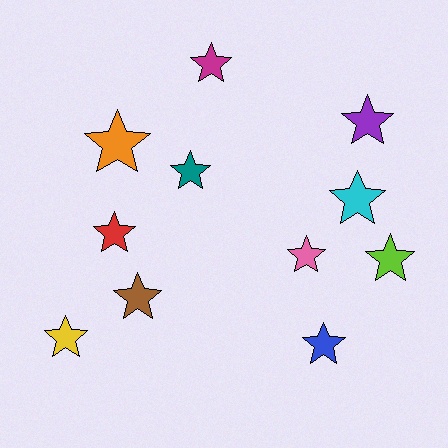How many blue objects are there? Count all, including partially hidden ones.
There is 1 blue object.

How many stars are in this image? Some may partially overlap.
There are 11 stars.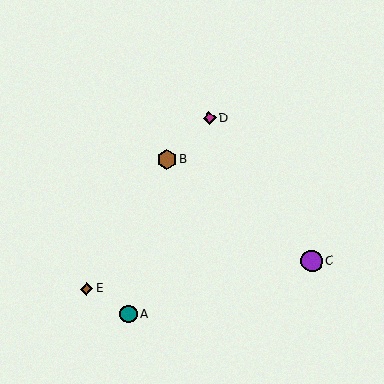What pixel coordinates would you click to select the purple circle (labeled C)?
Click at (312, 261) to select the purple circle C.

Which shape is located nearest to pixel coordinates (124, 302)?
The teal circle (labeled A) at (128, 314) is nearest to that location.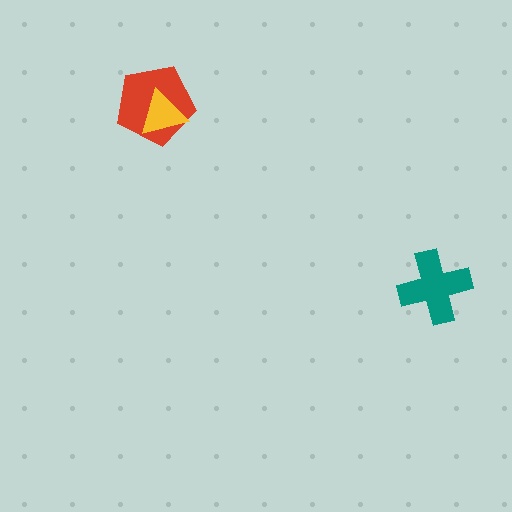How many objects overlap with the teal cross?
0 objects overlap with the teal cross.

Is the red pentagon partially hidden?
Yes, it is partially covered by another shape.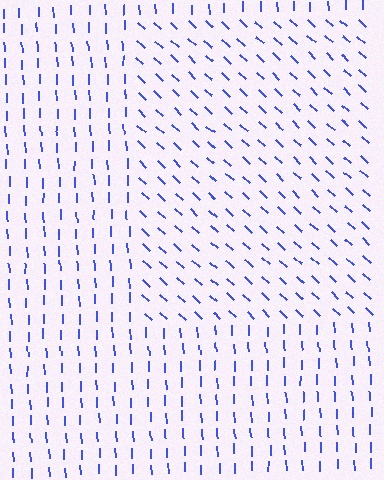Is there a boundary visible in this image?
Yes, there is a texture boundary formed by a change in line orientation.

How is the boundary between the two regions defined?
The boundary is defined purely by a change in line orientation (approximately 45 degrees difference). All lines are the same color and thickness.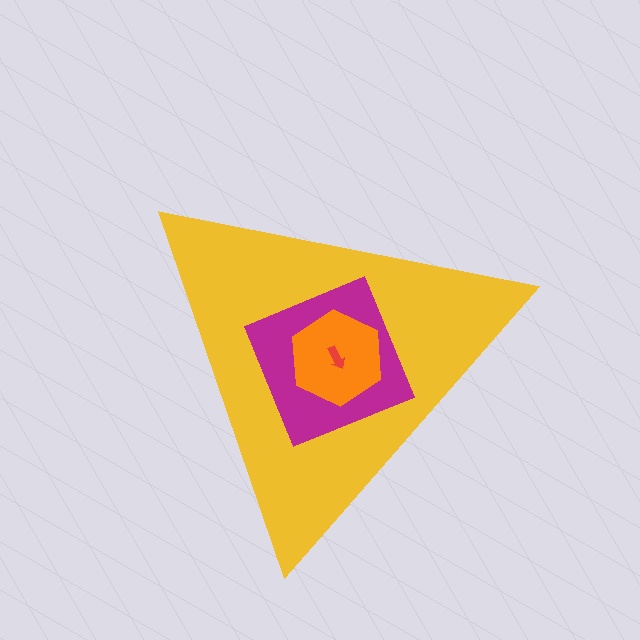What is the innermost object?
The red arrow.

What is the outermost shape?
The yellow triangle.